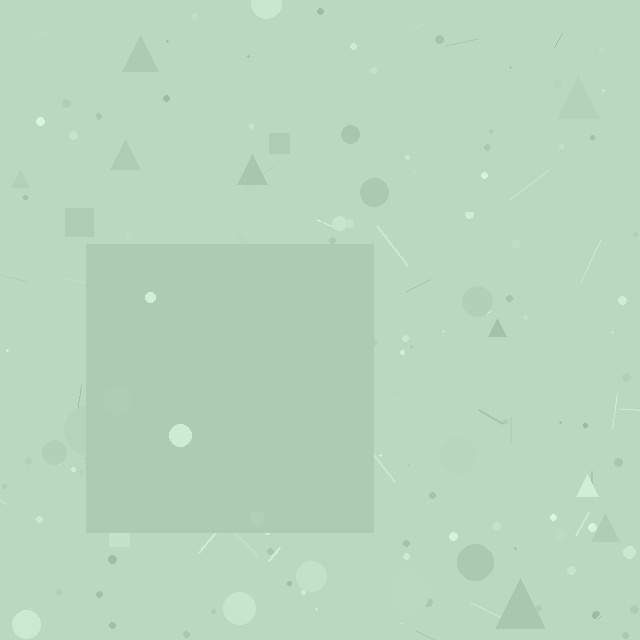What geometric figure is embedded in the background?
A square is embedded in the background.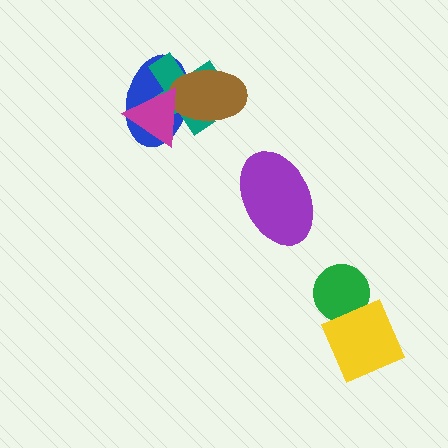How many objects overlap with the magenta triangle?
3 objects overlap with the magenta triangle.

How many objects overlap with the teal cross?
3 objects overlap with the teal cross.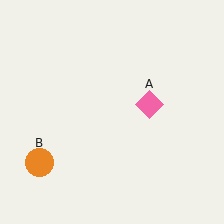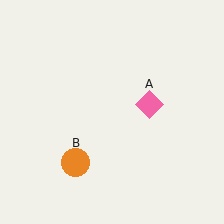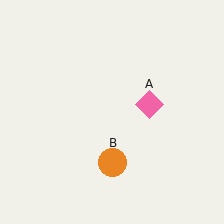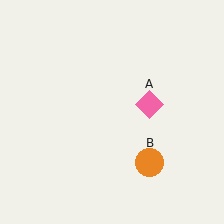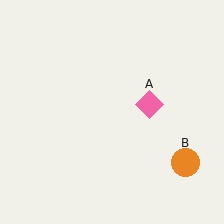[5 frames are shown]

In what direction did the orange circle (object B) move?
The orange circle (object B) moved right.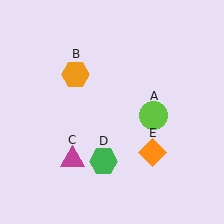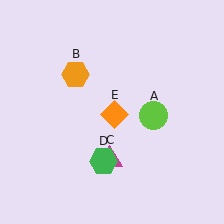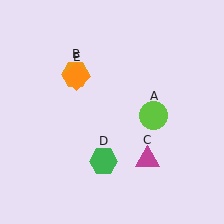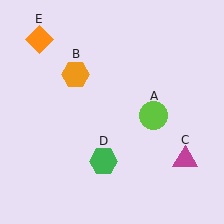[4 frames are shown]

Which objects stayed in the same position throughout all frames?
Lime circle (object A) and orange hexagon (object B) and green hexagon (object D) remained stationary.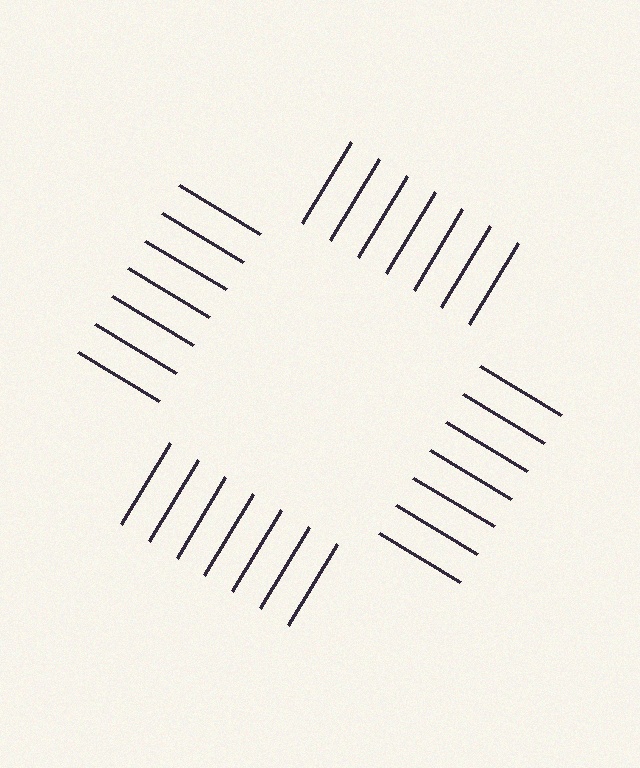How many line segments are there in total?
28 — 7 along each of the 4 edges.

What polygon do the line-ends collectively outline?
An illusory square — the line segments terminate on its edges but no continuous stroke is drawn.